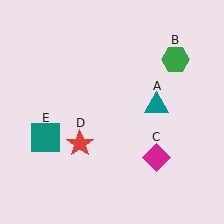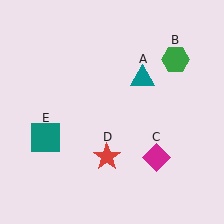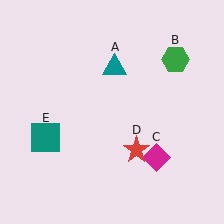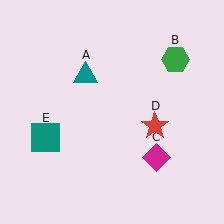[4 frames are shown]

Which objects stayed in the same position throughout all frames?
Green hexagon (object B) and magenta diamond (object C) and teal square (object E) remained stationary.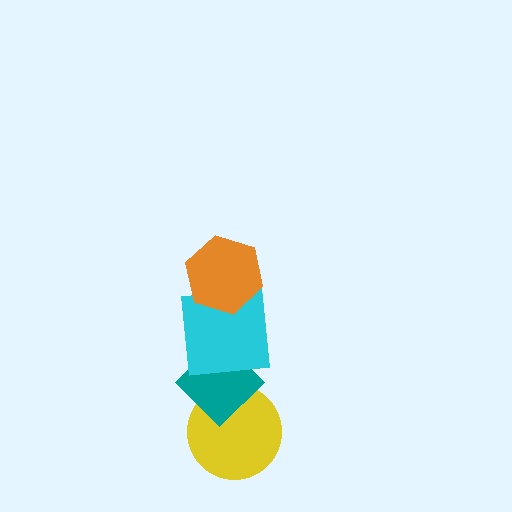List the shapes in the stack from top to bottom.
From top to bottom: the orange hexagon, the cyan square, the teal diamond, the yellow circle.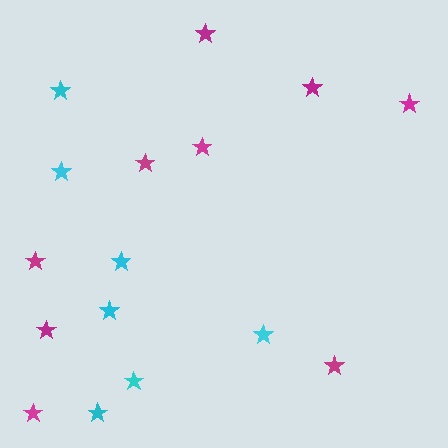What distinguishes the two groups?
There are 2 groups: one group of cyan stars (7) and one group of magenta stars (9).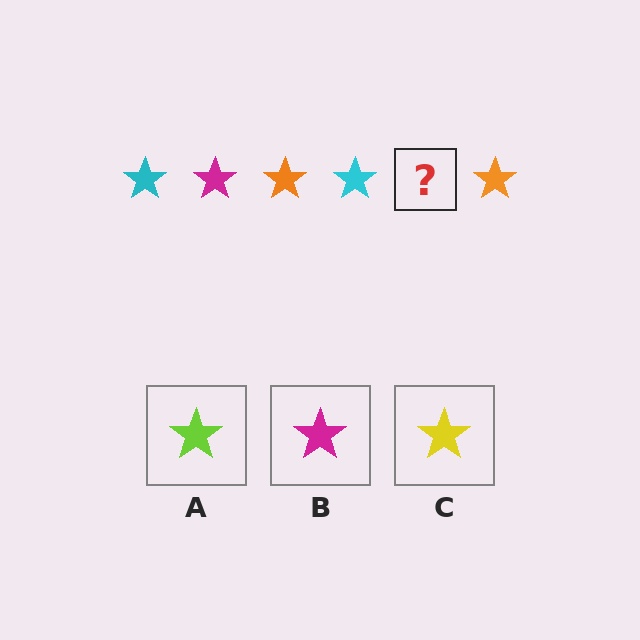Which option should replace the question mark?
Option B.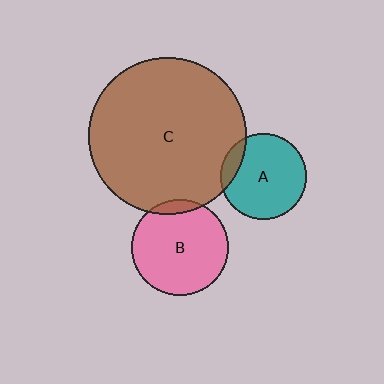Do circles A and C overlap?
Yes.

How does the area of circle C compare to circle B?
Approximately 2.6 times.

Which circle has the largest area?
Circle C (brown).